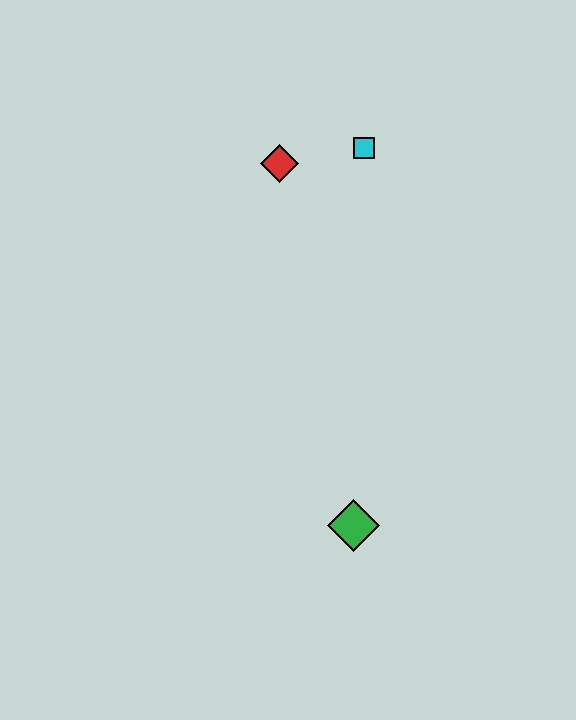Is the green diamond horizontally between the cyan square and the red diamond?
Yes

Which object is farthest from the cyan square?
The green diamond is farthest from the cyan square.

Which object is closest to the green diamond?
The red diamond is closest to the green diamond.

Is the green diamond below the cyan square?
Yes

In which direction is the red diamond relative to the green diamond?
The red diamond is above the green diamond.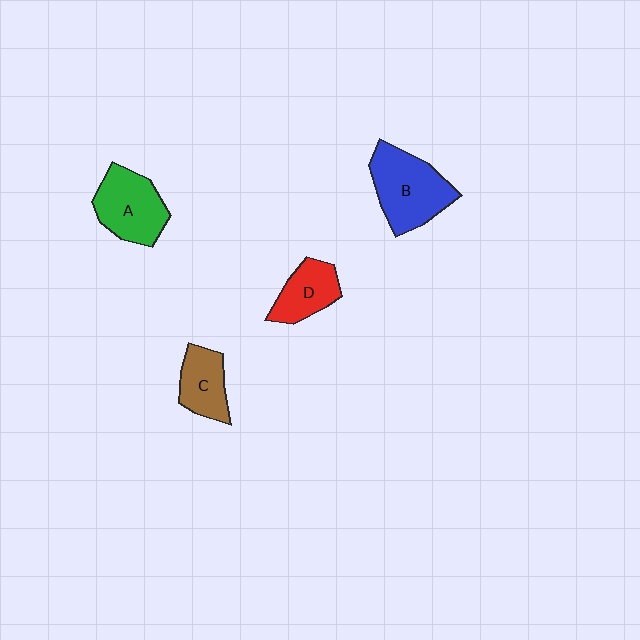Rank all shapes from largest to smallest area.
From largest to smallest: B (blue), A (green), D (red), C (brown).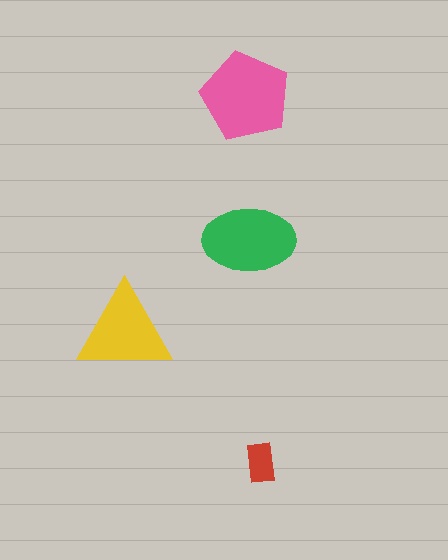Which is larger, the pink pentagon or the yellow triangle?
The pink pentagon.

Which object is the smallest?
The red rectangle.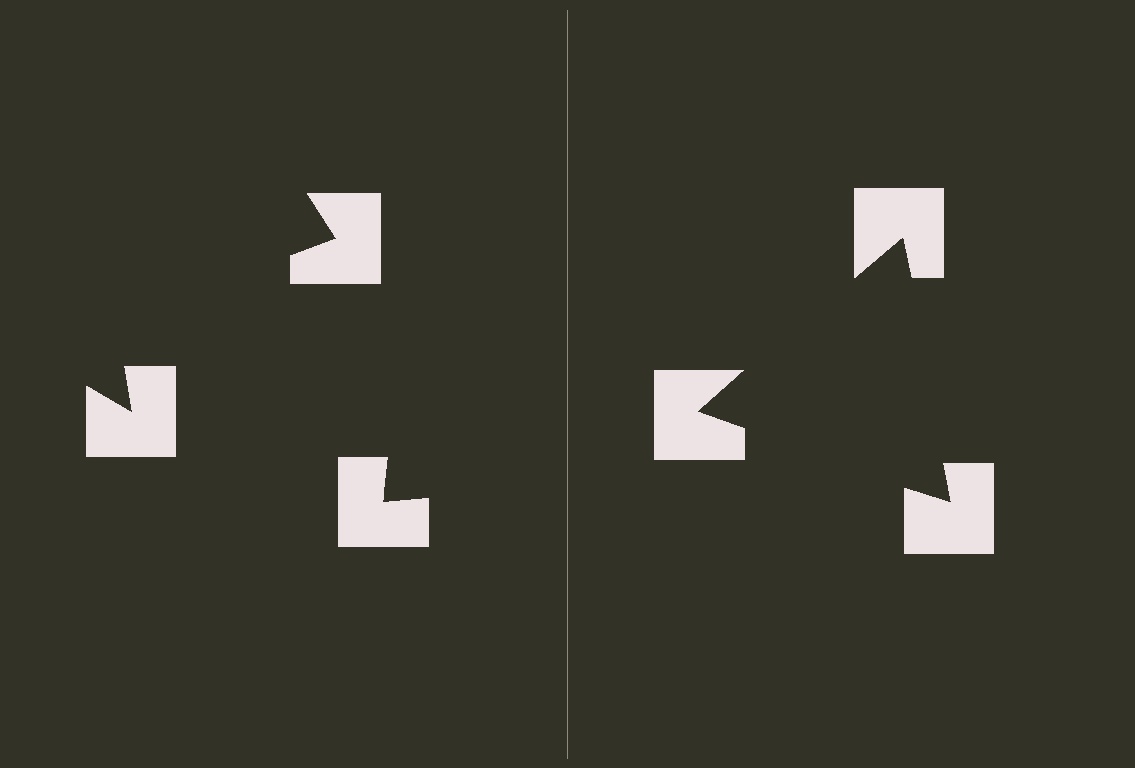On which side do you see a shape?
An illusory triangle appears on the right side. On the left side the wedge cuts are rotated, so no coherent shape forms.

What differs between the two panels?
The notched squares are positioned identically on both sides; only the wedge orientations differ. On the right they align to a triangle; on the left they are misaligned.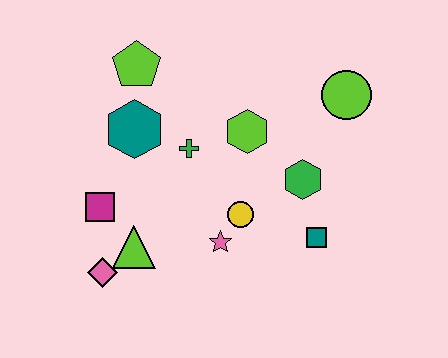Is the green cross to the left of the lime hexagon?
Yes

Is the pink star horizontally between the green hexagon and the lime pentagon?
Yes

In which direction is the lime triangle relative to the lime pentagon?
The lime triangle is below the lime pentagon.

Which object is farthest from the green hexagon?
The pink diamond is farthest from the green hexagon.